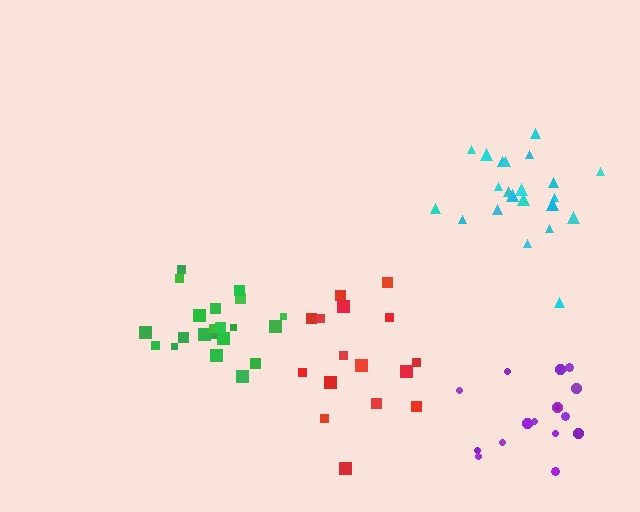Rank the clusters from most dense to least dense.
green, cyan, red, purple.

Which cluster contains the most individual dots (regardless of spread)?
Green (23).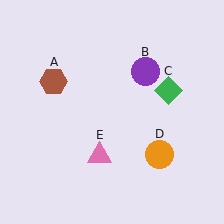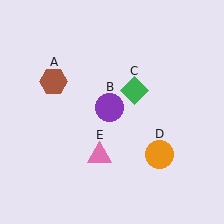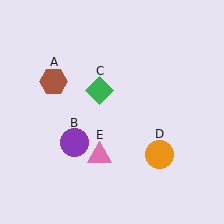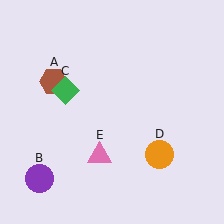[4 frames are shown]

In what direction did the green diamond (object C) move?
The green diamond (object C) moved left.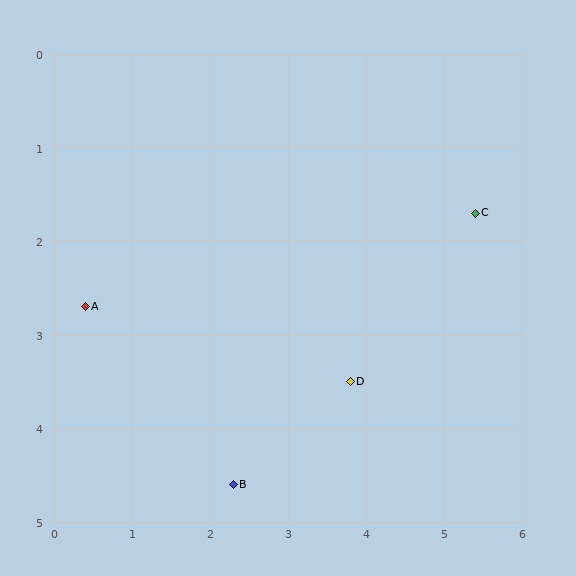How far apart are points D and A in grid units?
Points D and A are about 3.5 grid units apart.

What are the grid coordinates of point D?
Point D is at approximately (3.8, 3.5).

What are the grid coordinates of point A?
Point A is at approximately (0.4, 2.7).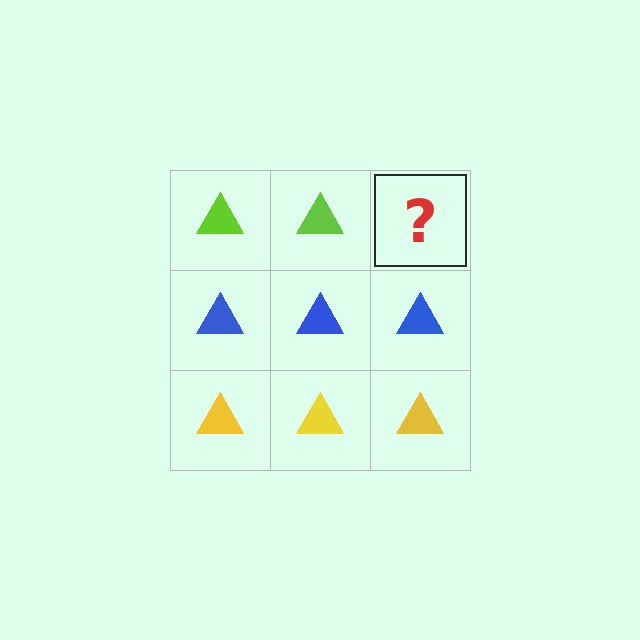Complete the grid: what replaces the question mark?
The question mark should be replaced with a lime triangle.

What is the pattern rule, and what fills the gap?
The rule is that each row has a consistent color. The gap should be filled with a lime triangle.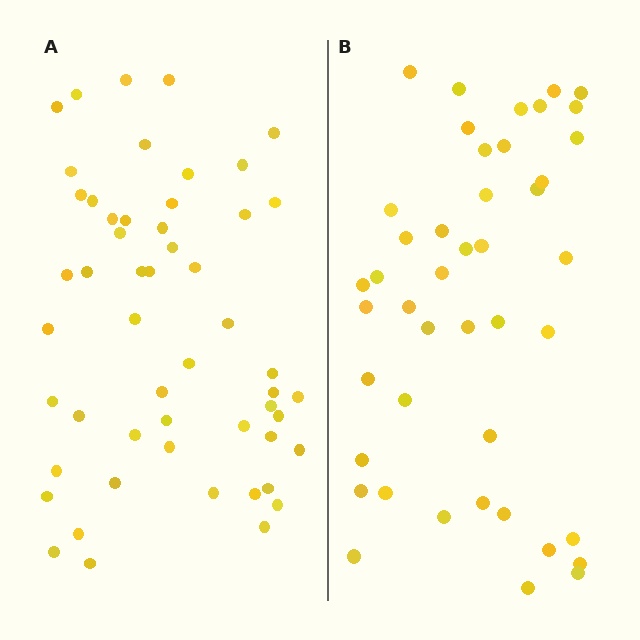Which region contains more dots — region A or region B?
Region A (the left region) has more dots.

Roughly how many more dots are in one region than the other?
Region A has roughly 8 or so more dots than region B.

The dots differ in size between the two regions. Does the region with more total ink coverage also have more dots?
No. Region B has more total ink coverage because its dots are larger, but region A actually contains more individual dots. Total area can be misleading — the number of items is what matters here.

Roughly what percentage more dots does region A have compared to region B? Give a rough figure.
About 20% more.